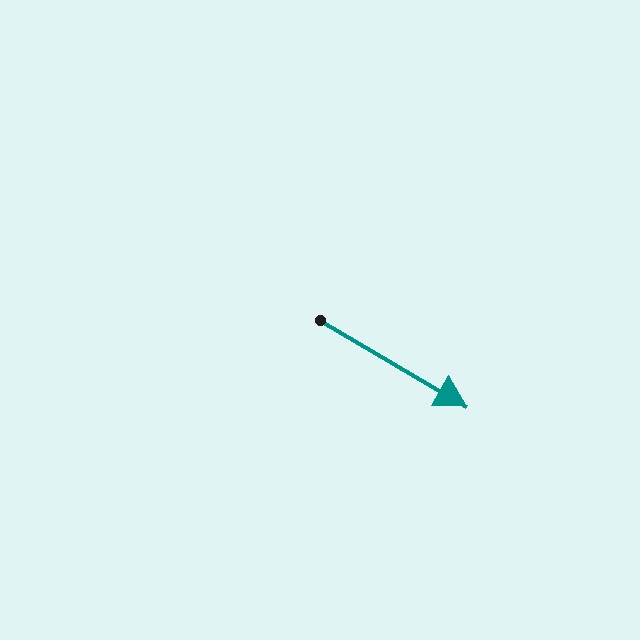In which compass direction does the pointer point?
Southeast.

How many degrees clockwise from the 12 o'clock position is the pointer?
Approximately 120 degrees.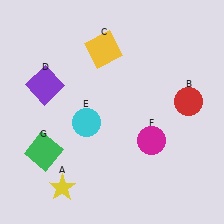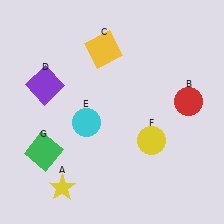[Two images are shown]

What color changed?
The circle (F) changed from magenta in Image 1 to yellow in Image 2.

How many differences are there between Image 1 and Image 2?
There is 1 difference between the two images.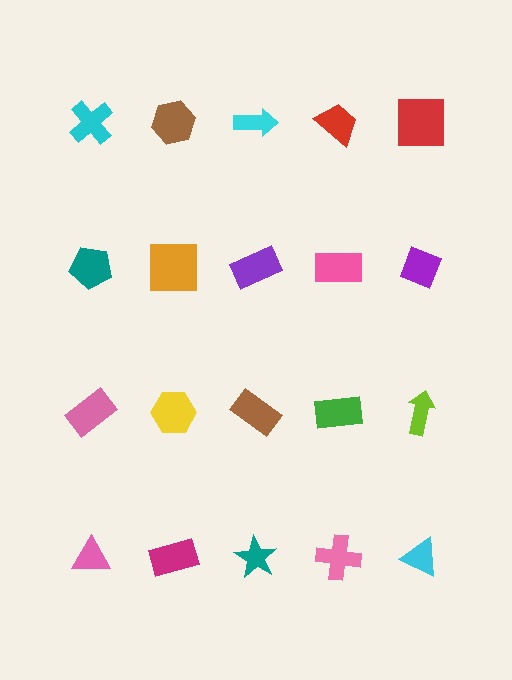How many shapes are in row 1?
5 shapes.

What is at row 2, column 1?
A teal pentagon.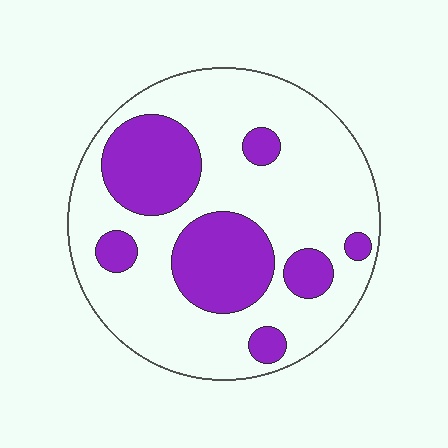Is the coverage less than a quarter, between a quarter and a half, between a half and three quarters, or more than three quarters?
Between a quarter and a half.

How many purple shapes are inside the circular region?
7.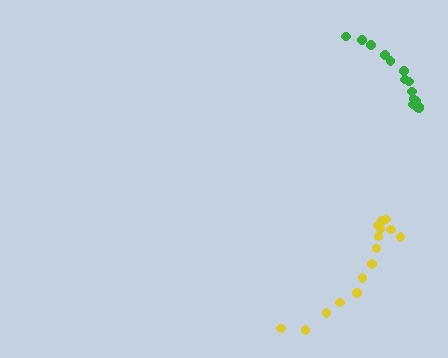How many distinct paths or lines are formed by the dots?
There are 2 distinct paths.